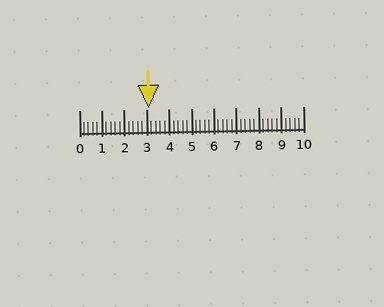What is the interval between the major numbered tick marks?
The major tick marks are spaced 1 units apart.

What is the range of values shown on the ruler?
The ruler shows values from 0 to 10.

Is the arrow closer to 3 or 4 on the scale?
The arrow is closer to 3.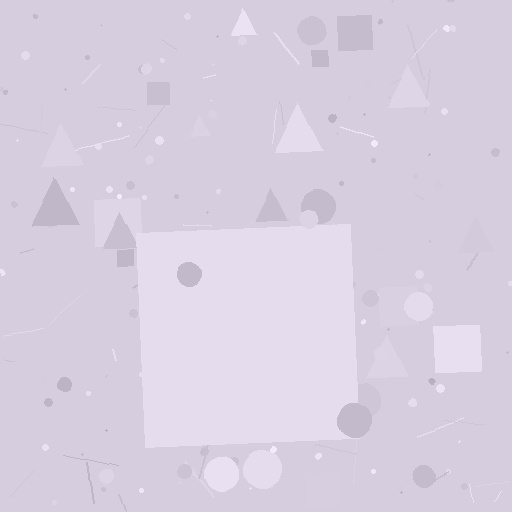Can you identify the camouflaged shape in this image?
The camouflaged shape is a square.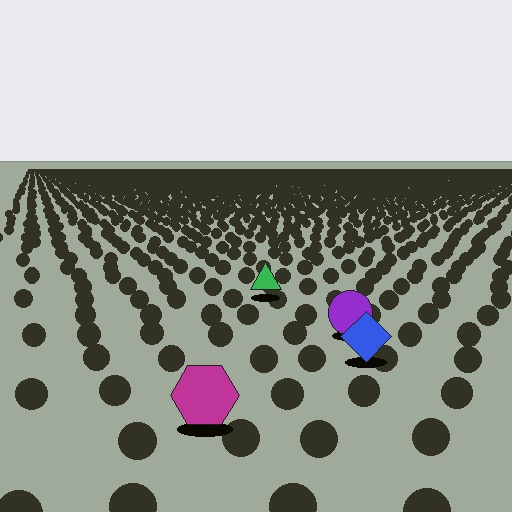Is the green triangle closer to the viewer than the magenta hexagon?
No. The magenta hexagon is closer — you can tell from the texture gradient: the ground texture is coarser near it.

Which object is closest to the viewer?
The magenta hexagon is closest. The texture marks near it are larger and more spread out.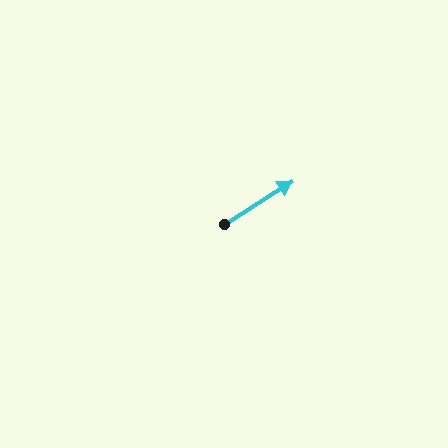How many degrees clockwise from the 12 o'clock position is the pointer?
Approximately 58 degrees.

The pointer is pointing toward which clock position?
Roughly 2 o'clock.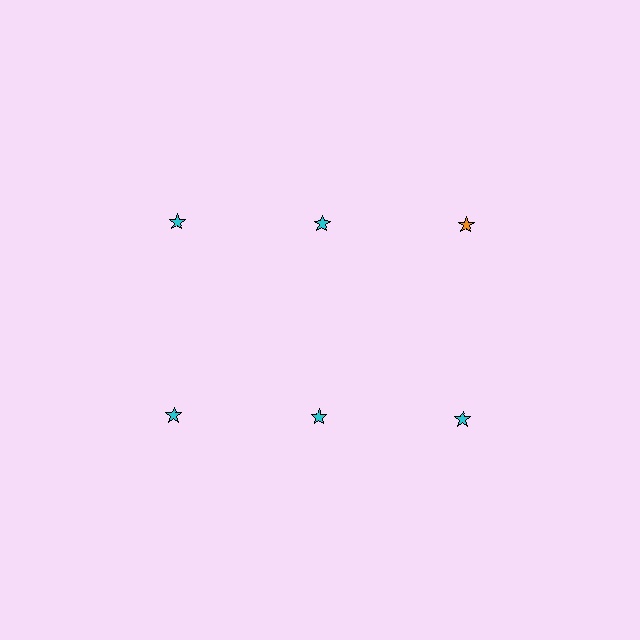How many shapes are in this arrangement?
There are 6 shapes arranged in a grid pattern.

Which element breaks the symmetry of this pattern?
The orange star in the top row, center column breaks the symmetry. All other shapes are cyan stars.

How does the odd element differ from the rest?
It has a different color: orange instead of cyan.